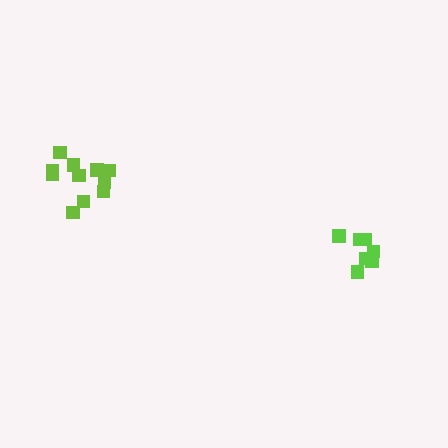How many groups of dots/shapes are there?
There are 2 groups.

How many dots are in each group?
Group 1: 7 dots, Group 2: 11 dots (18 total).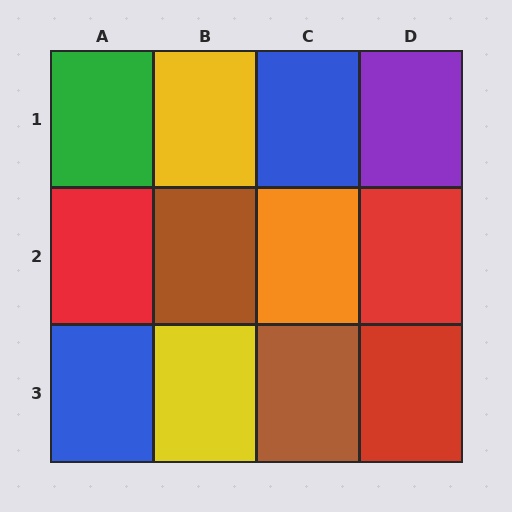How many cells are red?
3 cells are red.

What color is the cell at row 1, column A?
Green.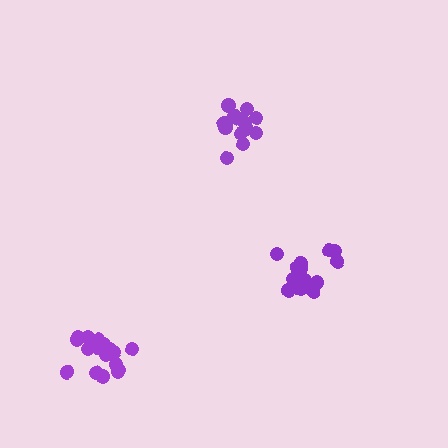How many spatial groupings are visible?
There are 3 spatial groupings.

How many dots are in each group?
Group 1: 17 dots, Group 2: 16 dots, Group 3: 19 dots (52 total).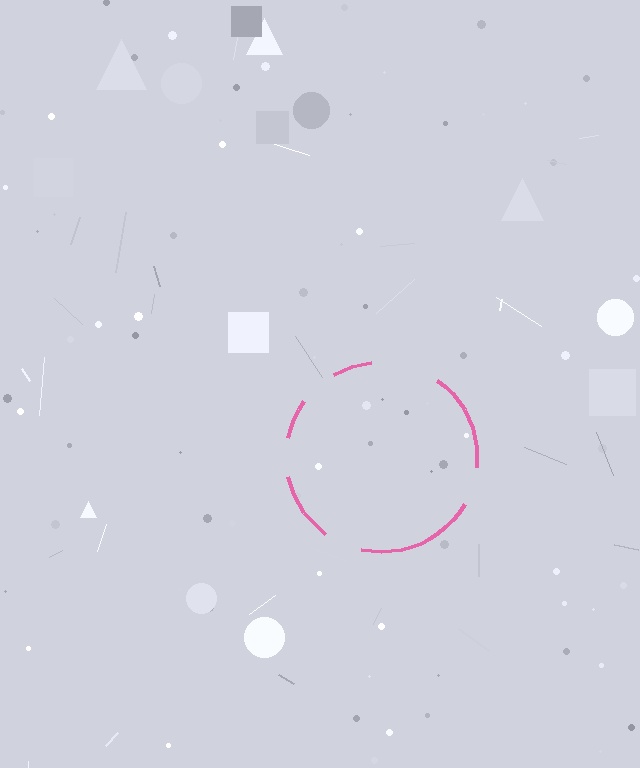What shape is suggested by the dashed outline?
The dashed outline suggests a circle.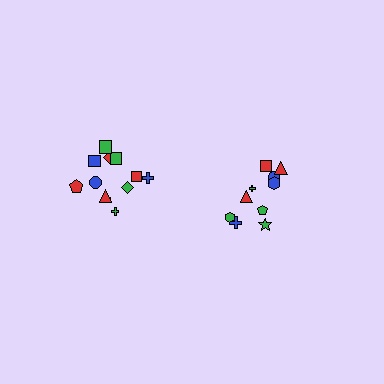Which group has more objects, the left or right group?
The left group.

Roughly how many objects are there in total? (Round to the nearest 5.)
Roughly 20 objects in total.